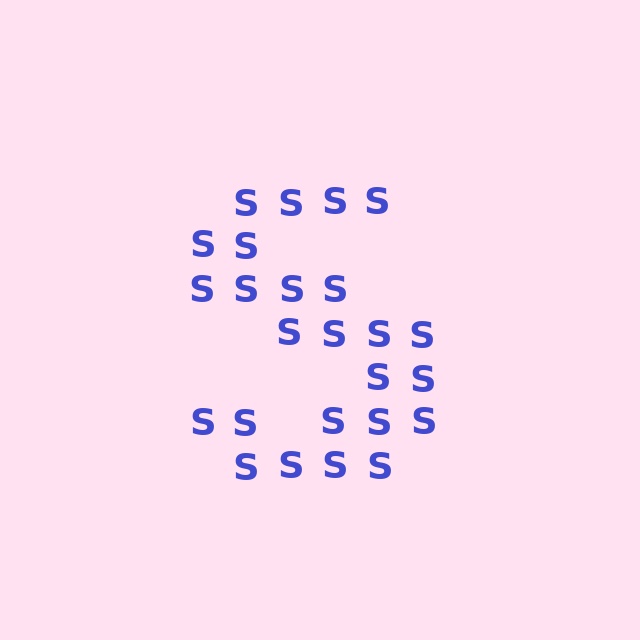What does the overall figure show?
The overall figure shows the letter S.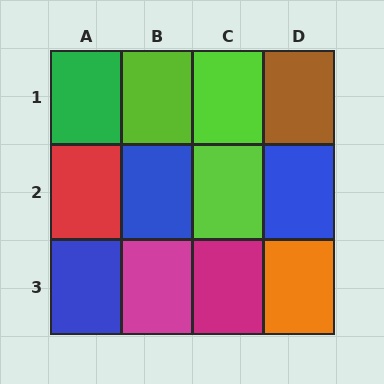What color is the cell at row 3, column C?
Magenta.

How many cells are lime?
3 cells are lime.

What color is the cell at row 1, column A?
Green.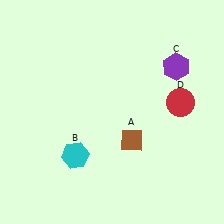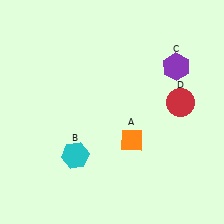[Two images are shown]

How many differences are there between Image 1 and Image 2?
There is 1 difference between the two images.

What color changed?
The diamond (A) changed from brown in Image 1 to orange in Image 2.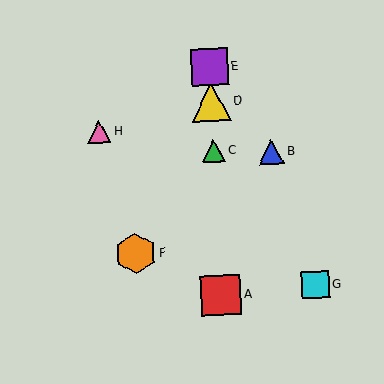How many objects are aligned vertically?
4 objects (A, C, D, E) are aligned vertically.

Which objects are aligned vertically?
Objects A, C, D, E are aligned vertically.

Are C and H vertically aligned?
No, C is at x≈214 and H is at x≈99.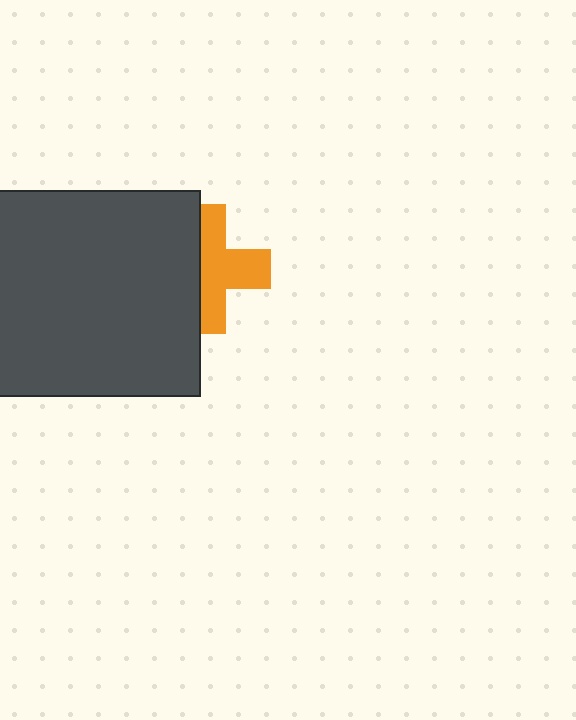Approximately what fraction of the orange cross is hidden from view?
Roughly 44% of the orange cross is hidden behind the dark gray square.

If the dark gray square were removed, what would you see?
You would see the complete orange cross.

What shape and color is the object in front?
The object in front is a dark gray square.